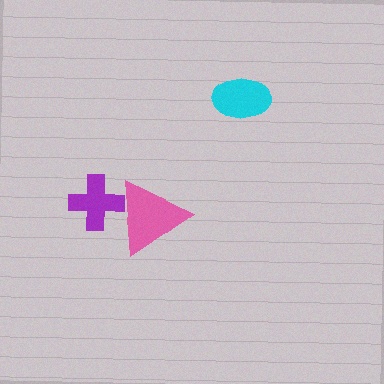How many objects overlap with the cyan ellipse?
0 objects overlap with the cyan ellipse.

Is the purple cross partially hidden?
Yes, it is partially covered by another shape.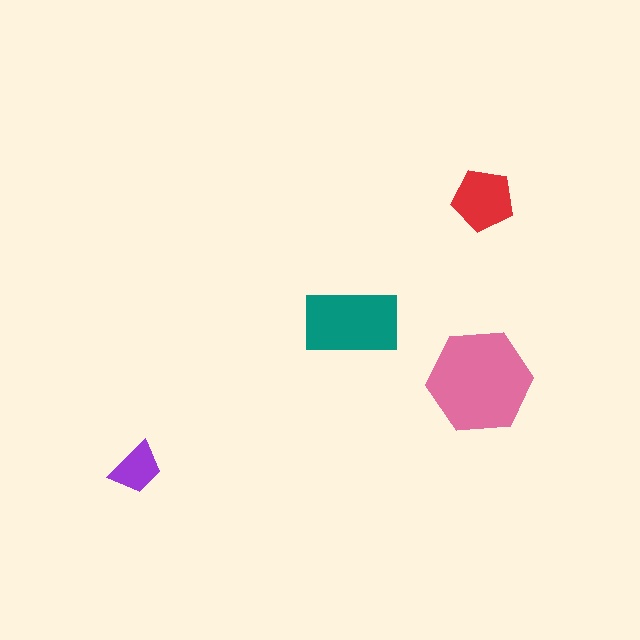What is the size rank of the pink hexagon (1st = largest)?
1st.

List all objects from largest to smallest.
The pink hexagon, the teal rectangle, the red pentagon, the purple trapezoid.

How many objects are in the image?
There are 4 objects in the image.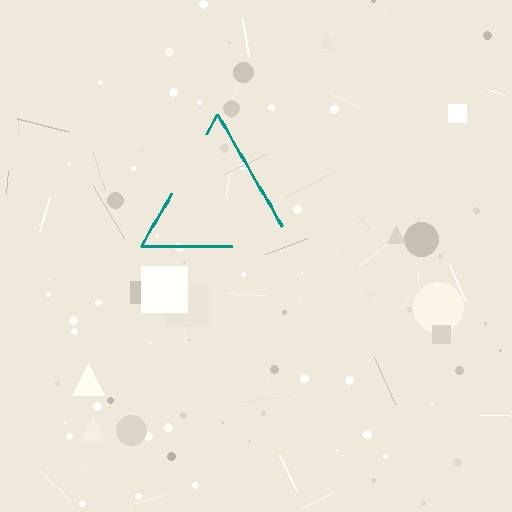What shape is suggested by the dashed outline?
The dashed outline suggests a triangle.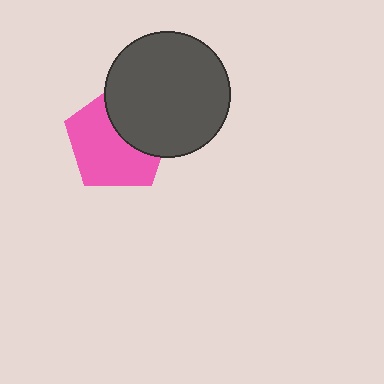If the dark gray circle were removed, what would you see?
You would see the complete pink pentagon.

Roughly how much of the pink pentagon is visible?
About half of it is visible (roughly 62%).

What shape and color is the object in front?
The object in front is a dark gray circle.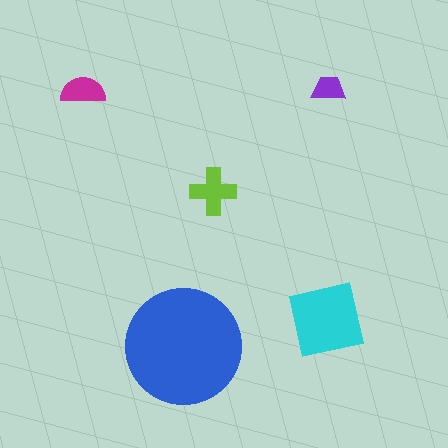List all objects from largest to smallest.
The blue circle, the cyan square, the lime cross, the magenta semicircle, the purple trapezoid.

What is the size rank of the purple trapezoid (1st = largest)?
5th.